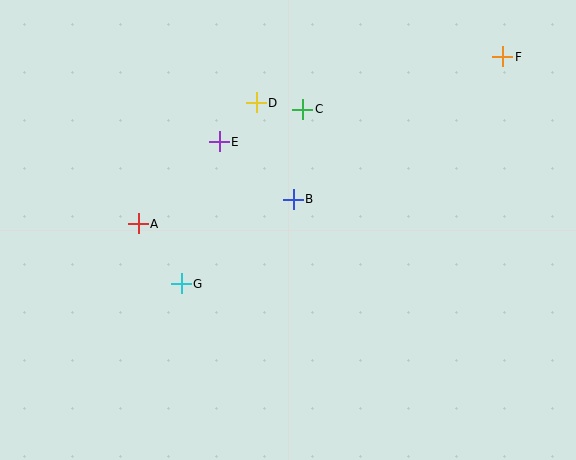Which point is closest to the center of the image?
Point B at (293, 199) is closest to the center.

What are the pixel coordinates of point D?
Point D is at (256, 103).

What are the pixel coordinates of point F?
Point F is at (503, 57).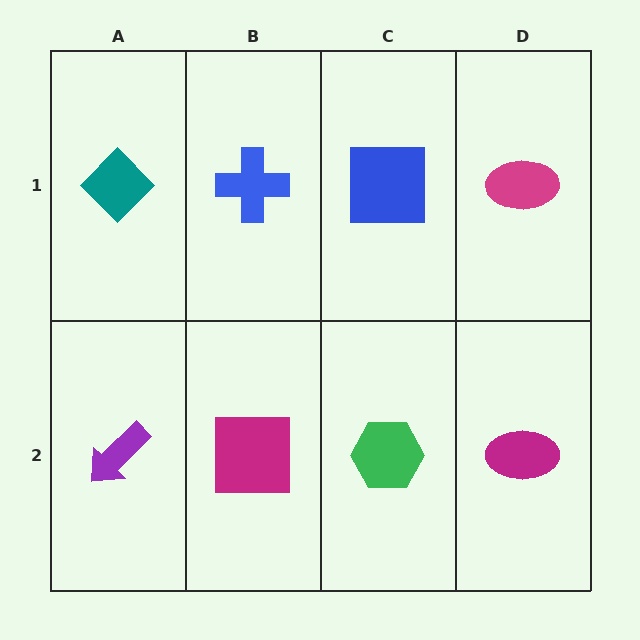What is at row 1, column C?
A blue square.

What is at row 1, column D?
A magenta ellipse.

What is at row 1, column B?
A blue cross.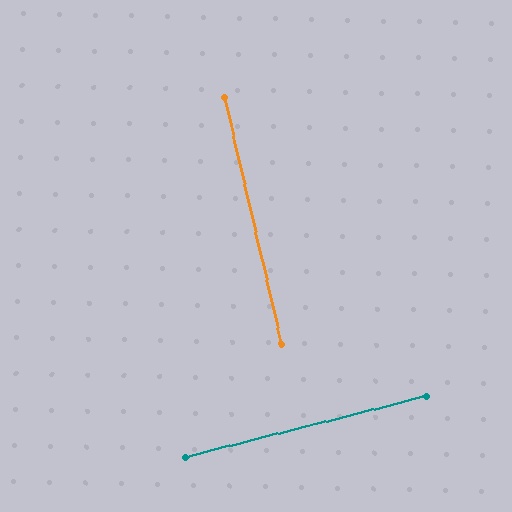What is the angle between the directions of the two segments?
Approximately 89 degrees.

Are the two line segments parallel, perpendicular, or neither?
Perpendicular — they meet at approximately 89°.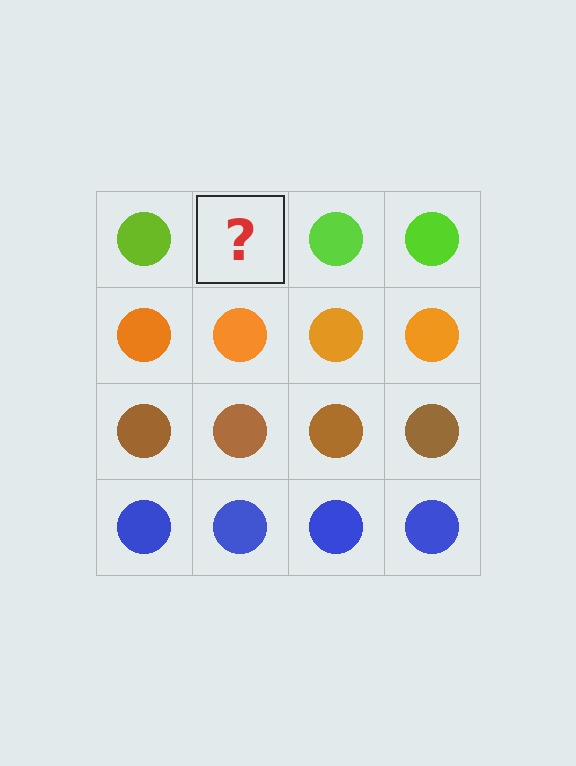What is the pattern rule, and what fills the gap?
The rule is that each row has a consistent color. The gap should be filled with a lime circle.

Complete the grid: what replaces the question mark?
The question mark should be replaced with a lime circle.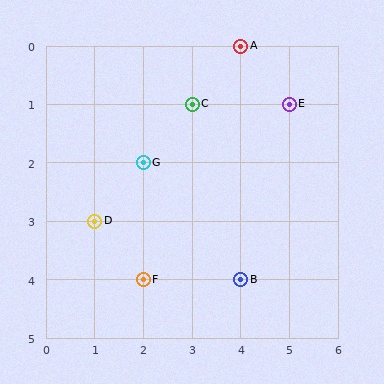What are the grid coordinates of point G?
Point G is at grid coordinates (2, 2).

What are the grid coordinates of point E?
Point E is at grid coordinates (5, 1).